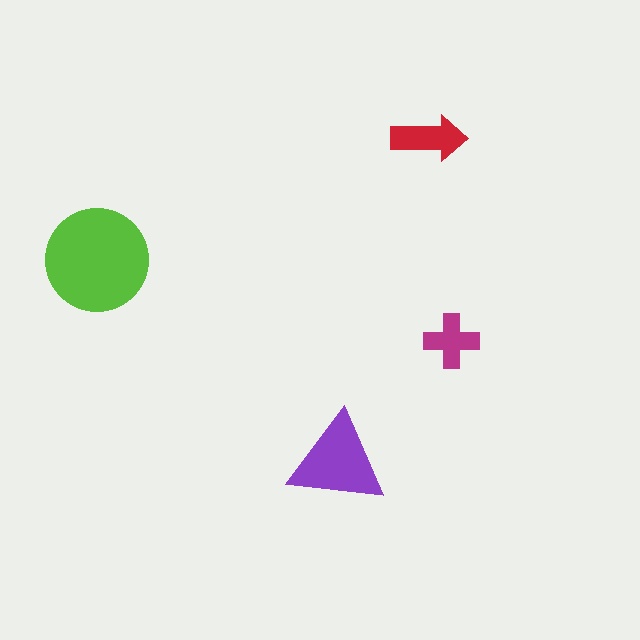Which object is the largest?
The lime circle.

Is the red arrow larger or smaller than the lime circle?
Smaller.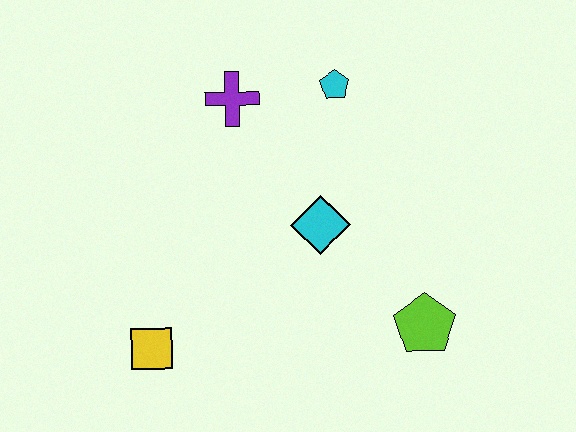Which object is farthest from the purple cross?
The lime pentagon is farthest from the purple cross.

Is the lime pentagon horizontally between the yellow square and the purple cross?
No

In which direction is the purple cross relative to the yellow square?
The purple cross is above the yellow square.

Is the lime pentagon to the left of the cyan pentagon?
No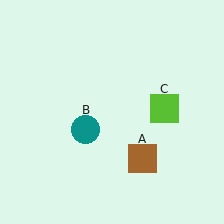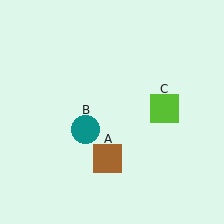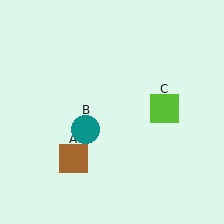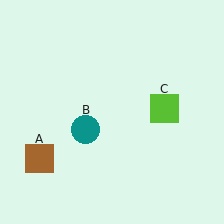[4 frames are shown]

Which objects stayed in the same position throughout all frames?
Teal circle (object B) and lime square (object C) remained stationary.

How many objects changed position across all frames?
1 object changed position: brown square (object A).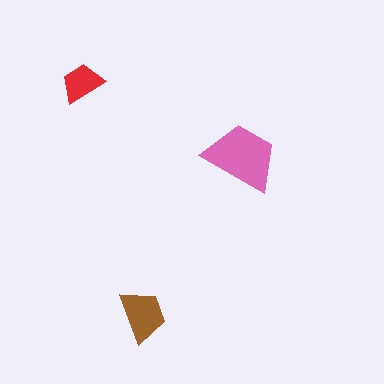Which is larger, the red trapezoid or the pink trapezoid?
The pink one.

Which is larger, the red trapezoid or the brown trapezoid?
The brown one.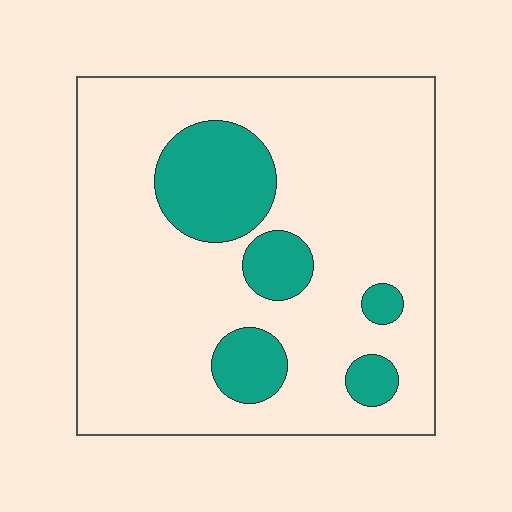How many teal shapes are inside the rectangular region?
5.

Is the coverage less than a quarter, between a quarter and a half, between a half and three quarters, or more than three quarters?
Less than a quarter.